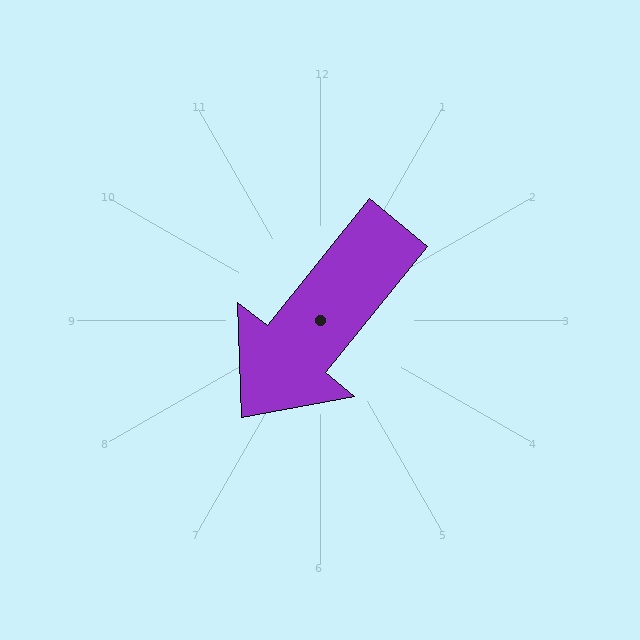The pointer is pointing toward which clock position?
Roughly 7 o'clock.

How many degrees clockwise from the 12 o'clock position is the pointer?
Approximately 219 degrees.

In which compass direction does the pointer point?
Southwest.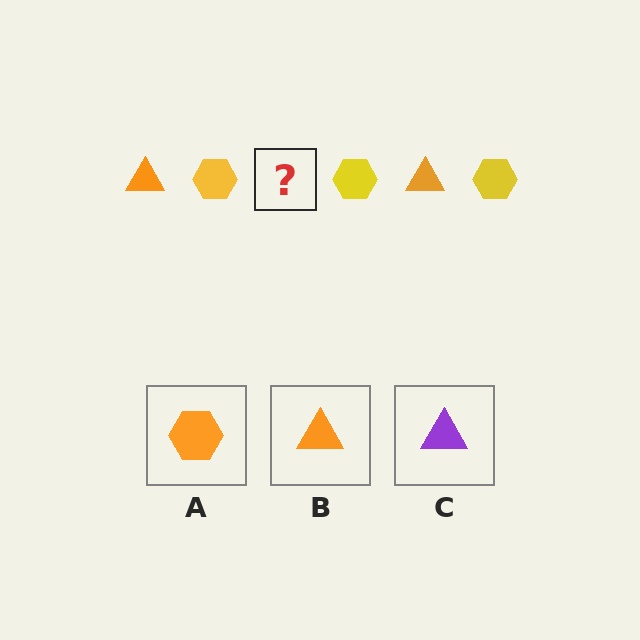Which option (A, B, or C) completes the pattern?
B.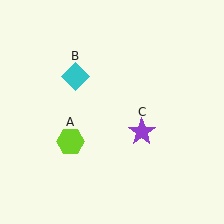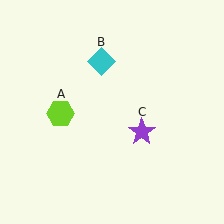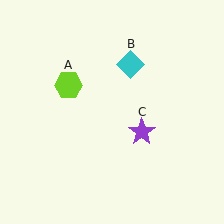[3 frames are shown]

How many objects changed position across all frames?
2 objects changed position: lime hexagon (object A), cyan diamond (object B).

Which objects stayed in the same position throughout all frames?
Purple star (object C) remained stationary.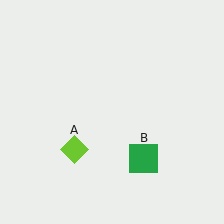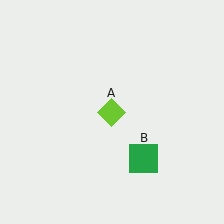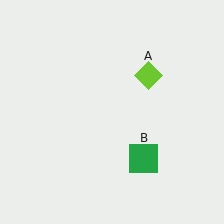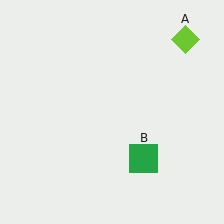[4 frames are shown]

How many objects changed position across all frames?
1 object changed position: lime diamond (object A).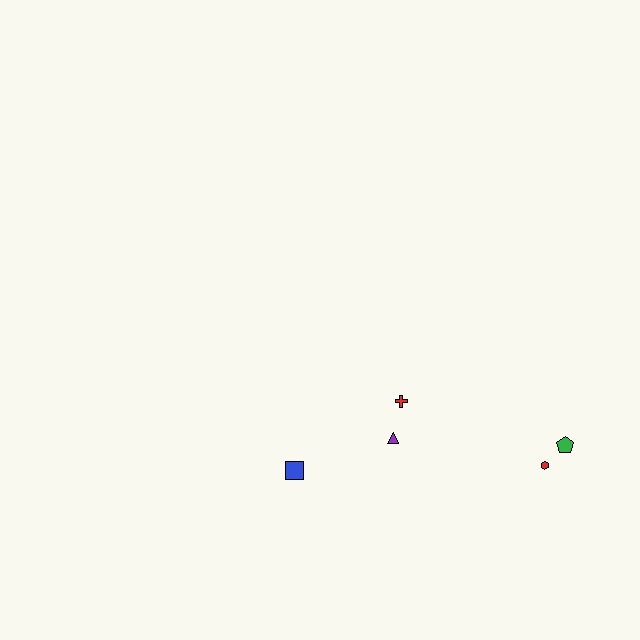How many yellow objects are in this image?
There are no yellow objects.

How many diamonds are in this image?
There are no diamonds.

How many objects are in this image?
There are 5 objects.